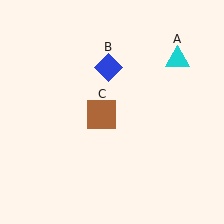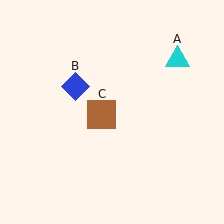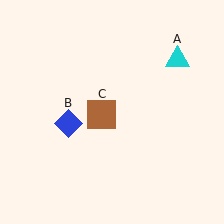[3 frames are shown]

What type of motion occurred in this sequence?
The blue diamond (object B) rotated counterclockwise around the center of the scene.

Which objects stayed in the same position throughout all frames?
Cyan triangle (object A) and brown square (object C) remained stationary.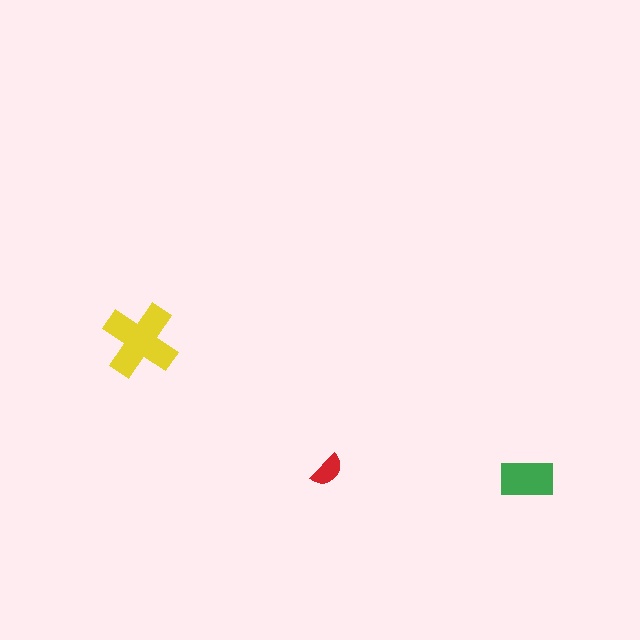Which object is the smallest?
The red semicircle.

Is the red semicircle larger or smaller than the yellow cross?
Smaller.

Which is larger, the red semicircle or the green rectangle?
The green rectangle.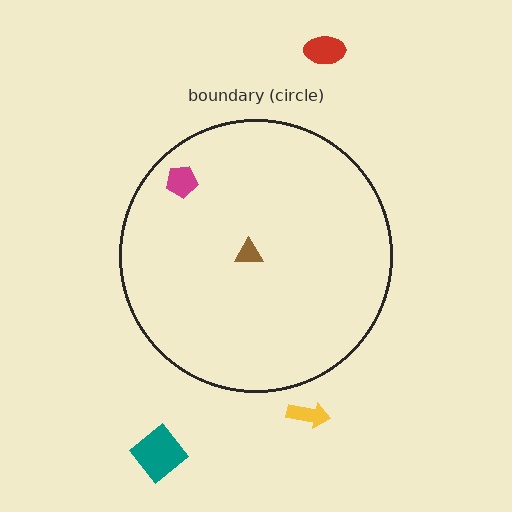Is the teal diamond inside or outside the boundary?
Outside.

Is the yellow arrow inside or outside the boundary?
Outside.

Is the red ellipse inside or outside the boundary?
Outside.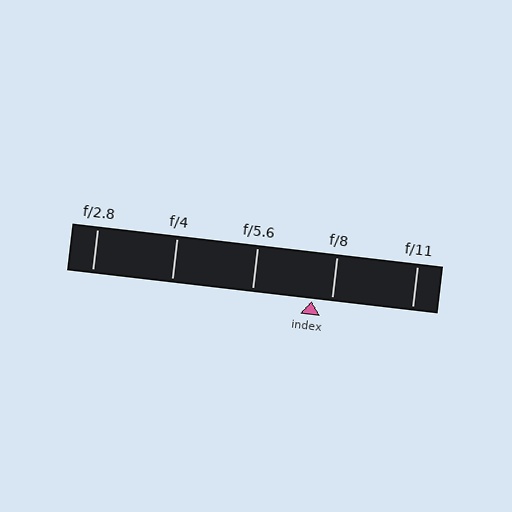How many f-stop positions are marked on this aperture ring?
There are 5 f-stop positions marked.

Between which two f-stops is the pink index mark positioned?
The index mark is between f/5.6 and f/8.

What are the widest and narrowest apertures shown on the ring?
The widest aperture shown is f/2.8 and the narrowest is f/11.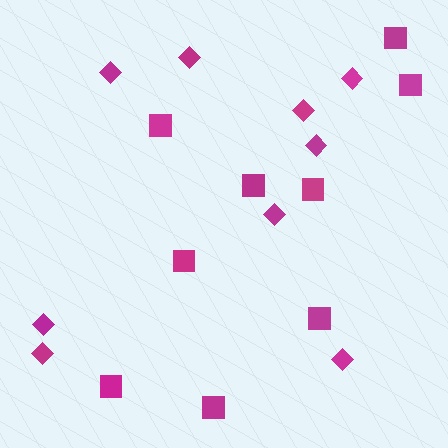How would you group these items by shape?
There are 2 groups: one group of diamonds (9) and one group of squares (9).